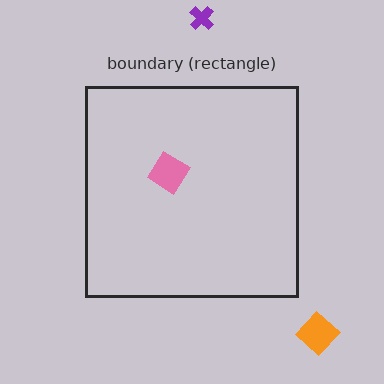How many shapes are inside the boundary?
1 inside, 2 outside.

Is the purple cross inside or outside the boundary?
Outside.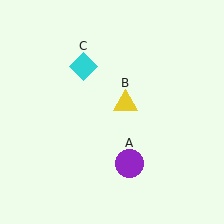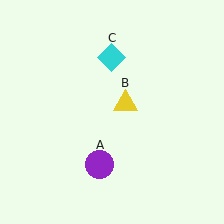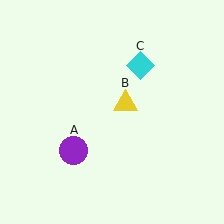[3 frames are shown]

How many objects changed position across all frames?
2 objects changed position: purple circle (object A), cyan diamond (object C).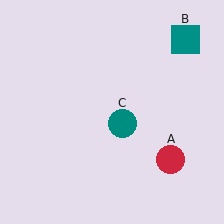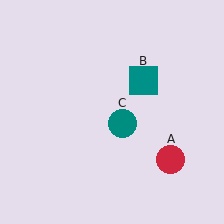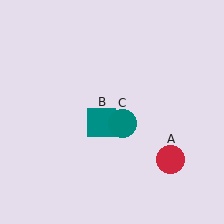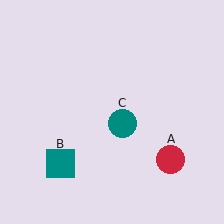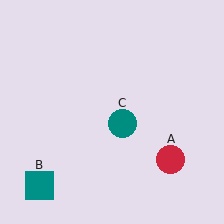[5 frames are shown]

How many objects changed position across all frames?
1 object changed position: teal square (object B).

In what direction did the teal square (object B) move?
The teal square (object B) moved down and to the left.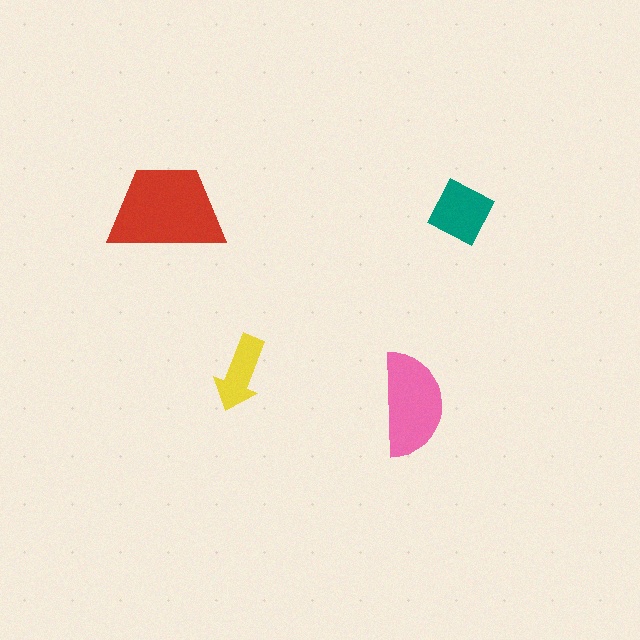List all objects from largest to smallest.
The red trapezoid, the pink semicircle, the teal diamond, the yellow arrow.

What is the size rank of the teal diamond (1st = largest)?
3rd.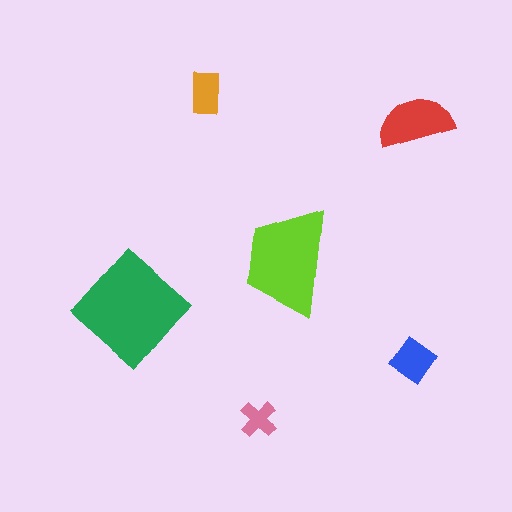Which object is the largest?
The green diamond.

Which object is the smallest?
The pink cross.